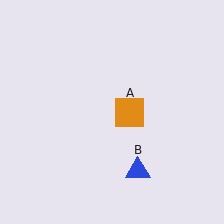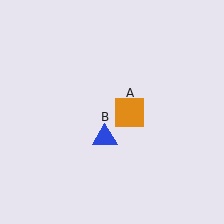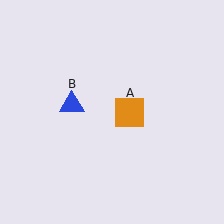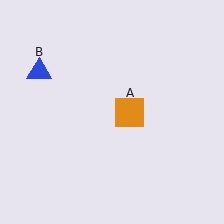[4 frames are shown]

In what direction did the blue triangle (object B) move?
The blue triangle (object B) moved up and to the left.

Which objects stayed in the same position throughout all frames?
Orange square (object A) remained stationary.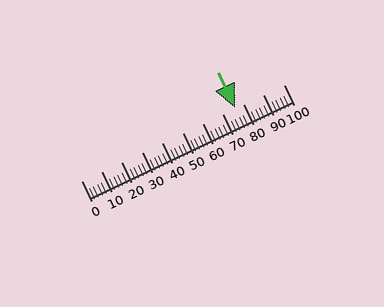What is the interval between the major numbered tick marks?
The major tick marks are spaced 10 units apart.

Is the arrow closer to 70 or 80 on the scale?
The arrow is closer to 80.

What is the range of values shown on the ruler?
The ruler shows values from 0 to 100.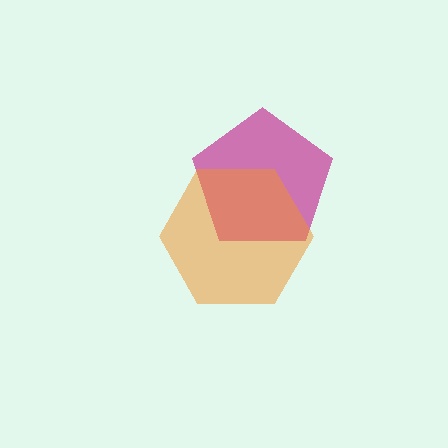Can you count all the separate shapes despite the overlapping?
Yes, there are 2 separate shapes.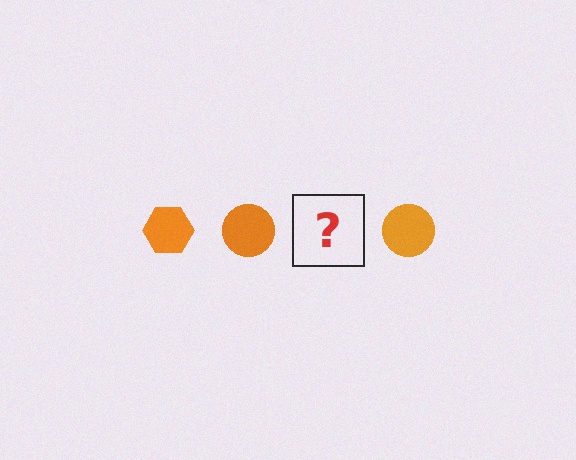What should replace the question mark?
The question mark should be replaced with an orange hexagon.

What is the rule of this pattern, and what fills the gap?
The rule is that the pattern cycles through hexagon, circle shapes in orange. The gap should be filled with an orange hexagon.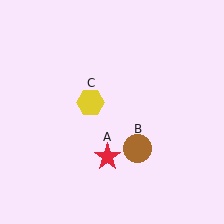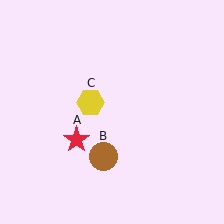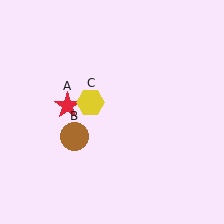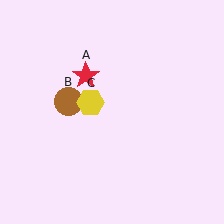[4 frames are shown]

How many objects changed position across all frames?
2 objects changed position: red star (object A), brown circle (object B).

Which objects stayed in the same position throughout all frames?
Yellow hexagon (object C) remained stationary.